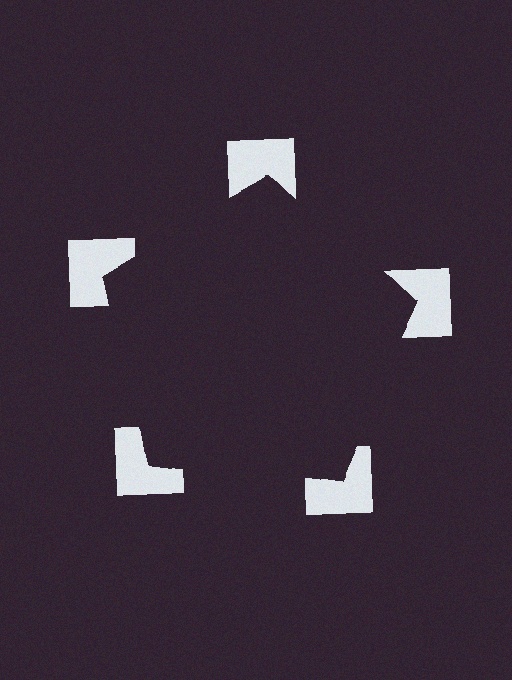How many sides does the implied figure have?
5 sides.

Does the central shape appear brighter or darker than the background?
It typically appears slightly darker than the background, even though no actual brightness change is drawn.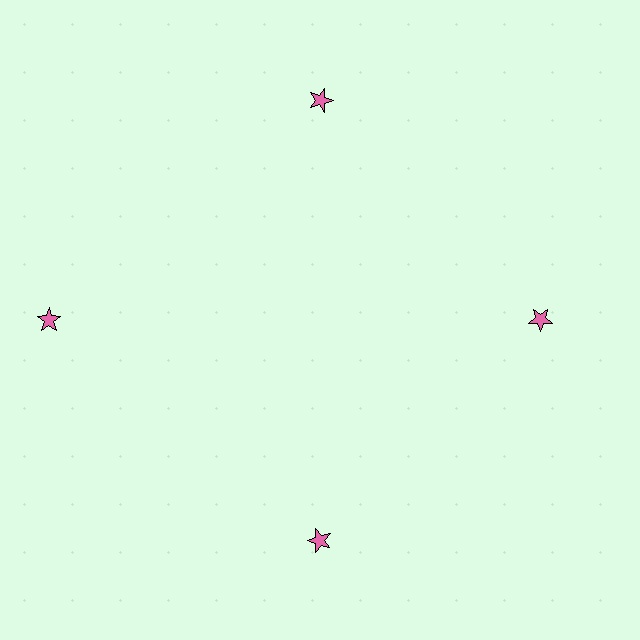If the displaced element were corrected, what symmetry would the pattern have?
It would have 4-fold rotational symmetry — the pattern would map onto itself every 90 degrees.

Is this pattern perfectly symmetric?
No. The 4 pink stars are arranged in a ring, but one element near the 9 o'clock position is pushed outward from the center, breaking the 4-fold rotational symmetry.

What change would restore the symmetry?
The symmetry would be restored by moving it inward, back onto the ring so that all 4 stars sit at equal angles and equal distance from the center.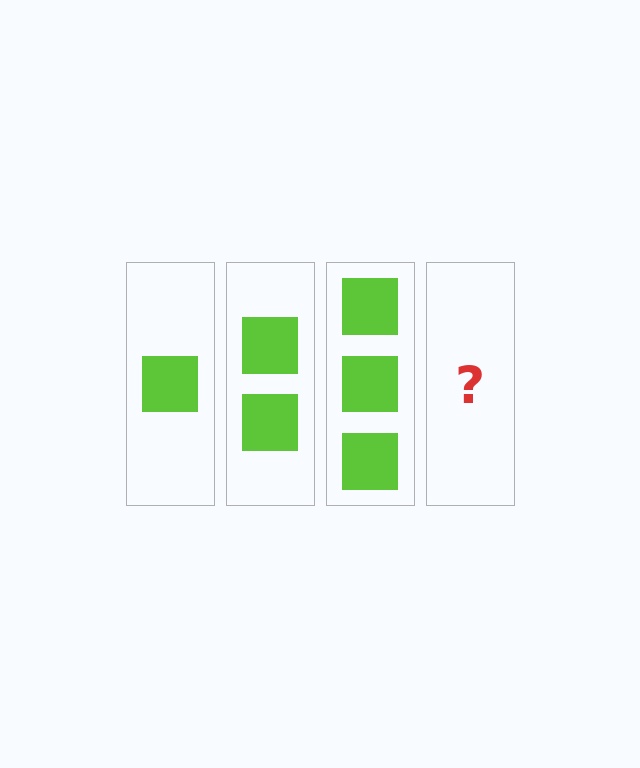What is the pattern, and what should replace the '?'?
The pattern is that each step adds one more square. The '?' should be 4 squares.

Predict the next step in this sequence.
The next step is 4 squares.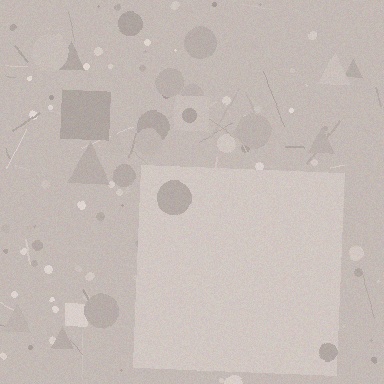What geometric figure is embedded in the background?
A square is embedded in the background.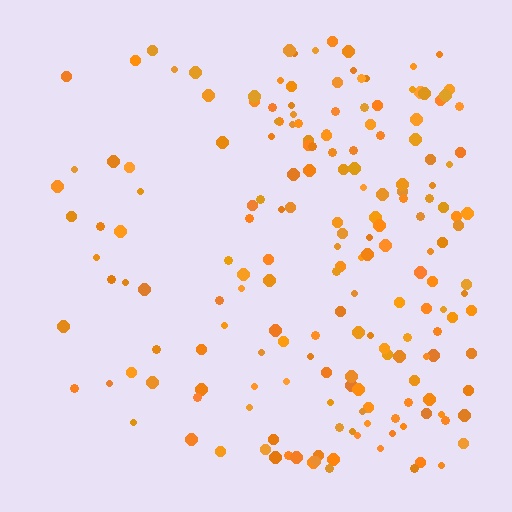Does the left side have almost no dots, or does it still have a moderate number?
Still a moderate number, just noticeably fewer than the right.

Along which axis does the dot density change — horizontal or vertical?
Horizontal.